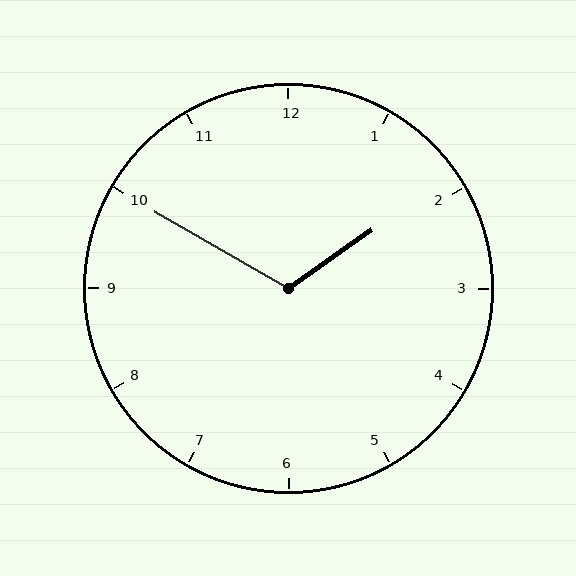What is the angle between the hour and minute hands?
Approximately 115 degrees.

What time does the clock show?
1:50.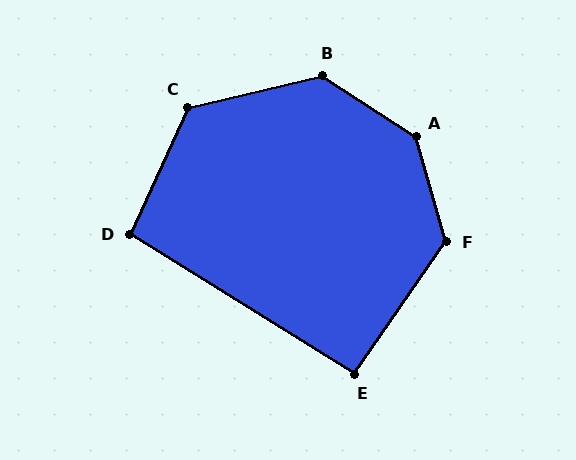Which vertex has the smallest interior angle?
E, at approximately 93 degrees.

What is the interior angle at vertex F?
Approximately 129 degrees (obtuse).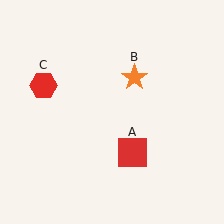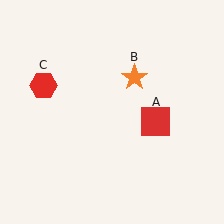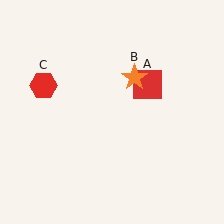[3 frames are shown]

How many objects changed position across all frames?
1 object changed position: red square (object A).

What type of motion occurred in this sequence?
The red square (object A) rotated counterclockwise around the center of the scene.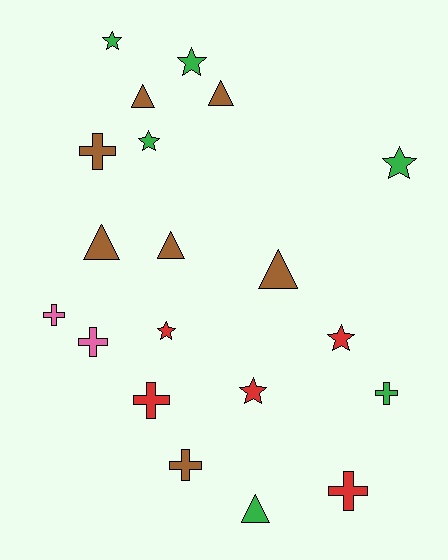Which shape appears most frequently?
Star, with 7 objects.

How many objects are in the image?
There are 20 objects.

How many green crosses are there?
There is 1 green cross.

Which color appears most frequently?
Brown, with 7 objects.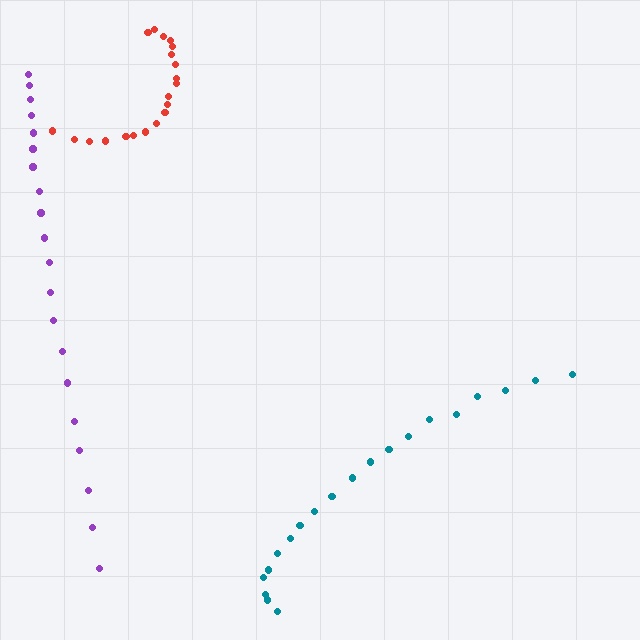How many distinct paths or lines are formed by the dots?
There are 3 distinct paths.